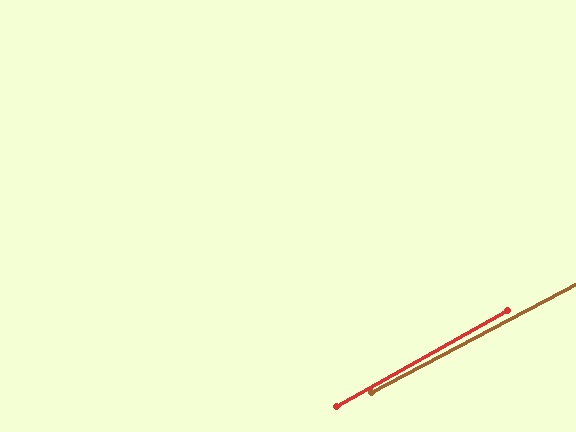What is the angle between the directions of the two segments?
Approximately 1 degree.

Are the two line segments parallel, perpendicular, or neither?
Parallel — their directions differ by only 1.4°.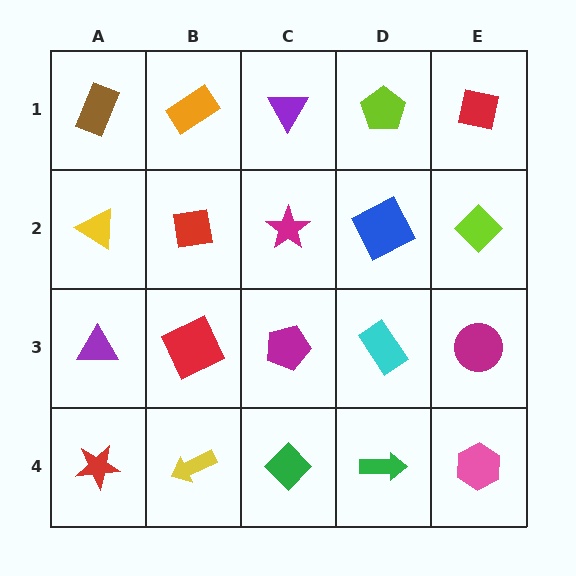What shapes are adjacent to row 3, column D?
A blue square (row 2, column D), a green arrow (row 4, column D), a magenta pentagon (row 3, column C), a magenta circle (row 3, column E).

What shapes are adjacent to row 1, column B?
A red square (row 2, column B), a brown rectangle (row 1, column A), a purple triangle (row 1, column C).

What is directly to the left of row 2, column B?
A yellow triangle.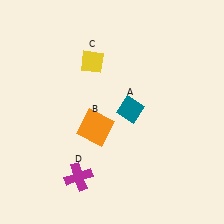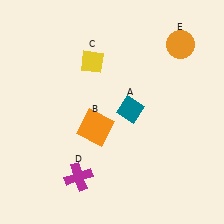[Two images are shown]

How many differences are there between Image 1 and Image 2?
There is 1 difference between the two images.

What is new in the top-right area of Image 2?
An orange circle (E) was added in the top-right area of Image 2.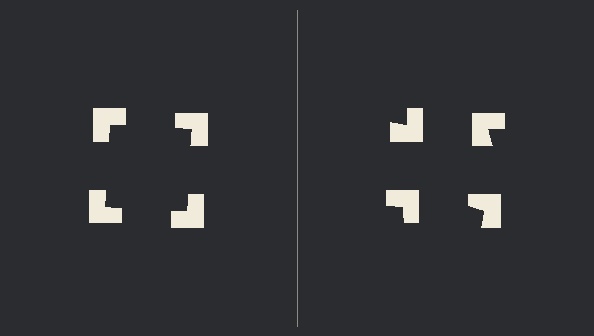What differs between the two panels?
The notched squares are positioned identically on both sides; only the wedge orientations differ. On the left they align to a square; on the right they are misaligned.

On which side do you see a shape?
An illusory square appears on the left side. On the right side the wedge cuts are rotated, so no coherent shape forms.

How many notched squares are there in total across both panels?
8 — 4 on each side.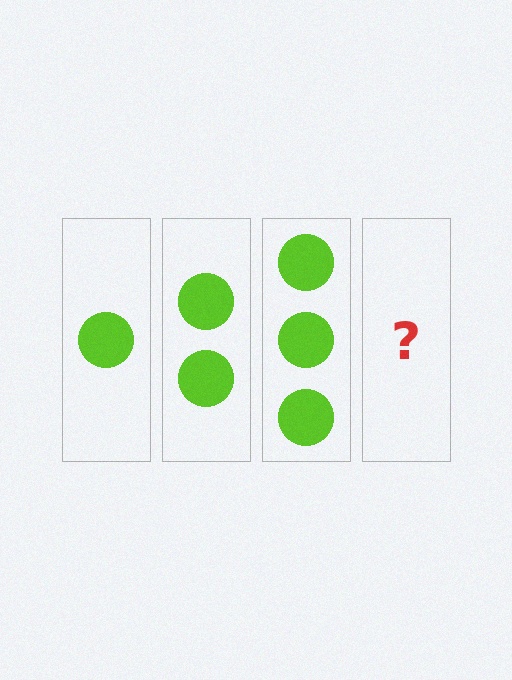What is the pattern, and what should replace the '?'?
The pattern is that each step adds one more circle. The '?' should be 4 circles.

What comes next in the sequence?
The next element should be 4 circles.